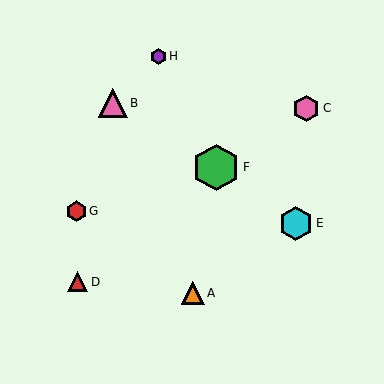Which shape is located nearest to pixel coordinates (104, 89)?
The pink triangle (labeled B) at (113, 103) is nearest to that location.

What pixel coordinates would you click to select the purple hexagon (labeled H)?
Click at (158, 56) to select the purple hexagon H.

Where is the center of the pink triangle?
The center of the pink triangle is at (113, 103).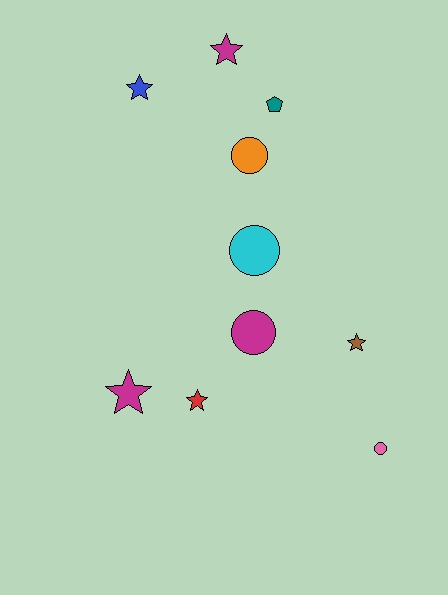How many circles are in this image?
There are 4 circles.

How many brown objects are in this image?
There is 1 brown object.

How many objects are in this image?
There are 10 objects.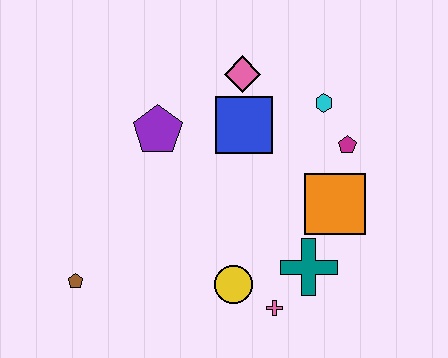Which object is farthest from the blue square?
The brown pentagon is farthest from the blue square.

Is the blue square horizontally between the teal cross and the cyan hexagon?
No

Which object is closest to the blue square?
The pink diamond is closest to the blue square.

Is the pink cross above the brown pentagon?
No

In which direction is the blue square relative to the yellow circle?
The blue square is above the yellow circle.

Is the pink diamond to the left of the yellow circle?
No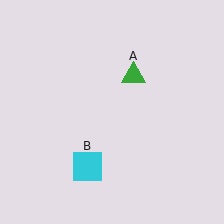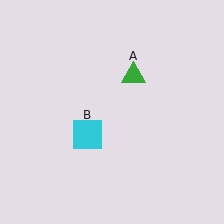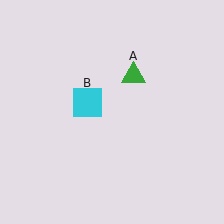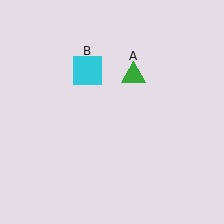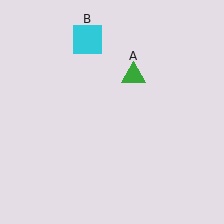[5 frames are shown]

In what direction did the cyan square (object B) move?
The cyan square (object B) moved up.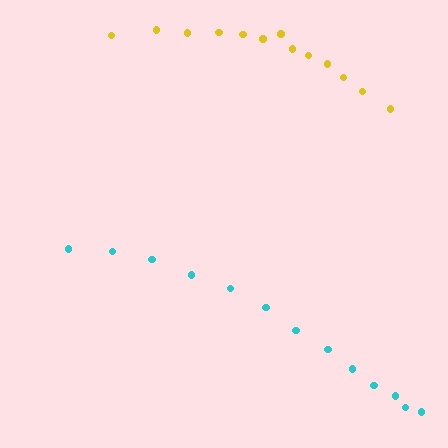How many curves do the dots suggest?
There are 2 distinct paths.